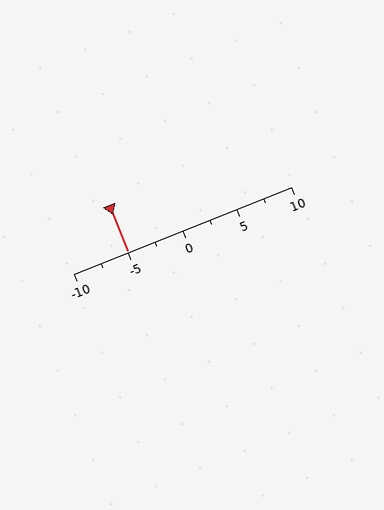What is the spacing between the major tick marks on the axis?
The major ticks are spaced 5 apart.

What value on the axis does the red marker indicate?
The marker indicates approximately -5.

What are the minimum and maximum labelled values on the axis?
The axis runs from -10 to 10.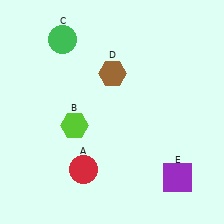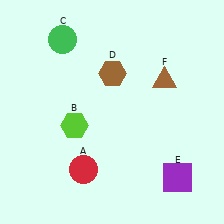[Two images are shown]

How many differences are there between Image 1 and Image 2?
There is 1 difference between the two images.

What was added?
A brown triangle (F) was added in Image 2.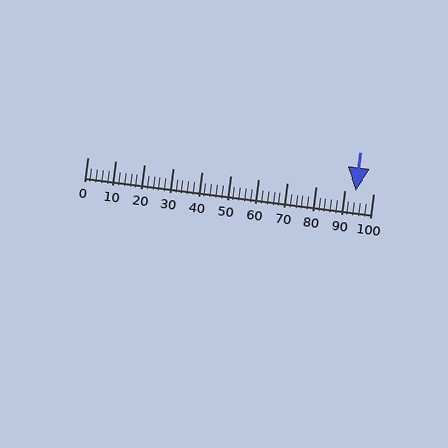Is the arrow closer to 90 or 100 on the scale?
The arrow is closer to 90.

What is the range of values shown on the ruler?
The ruler shows values from 0 to 100.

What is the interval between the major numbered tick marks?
The major tick marks are spaced 10 units apart.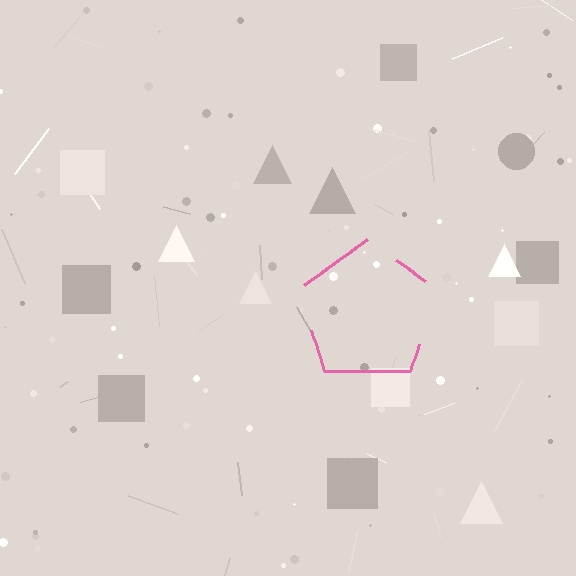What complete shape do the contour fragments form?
The contour fragments form a pentagon.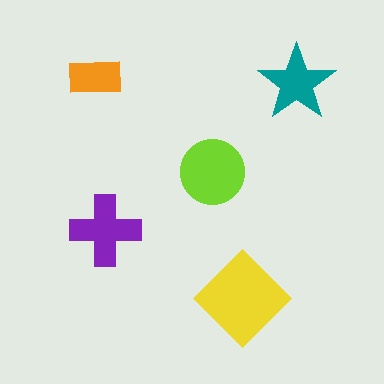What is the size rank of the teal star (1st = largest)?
4th.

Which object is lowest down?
The yellow diamond is bottommost.